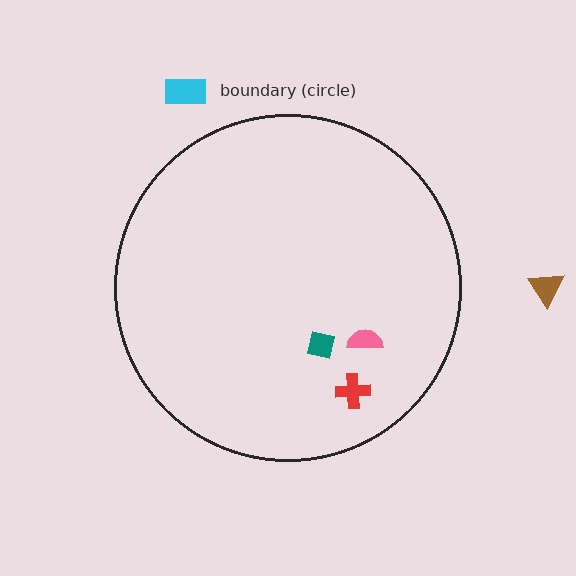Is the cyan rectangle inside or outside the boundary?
Outside.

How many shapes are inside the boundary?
3 inside, 2 outside.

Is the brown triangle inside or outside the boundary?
Outside.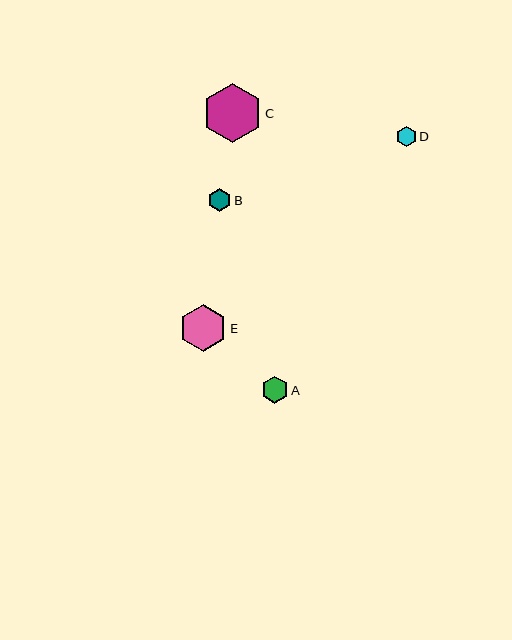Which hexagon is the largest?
Hexagon C is the largest with a size of approximately 60 pixels.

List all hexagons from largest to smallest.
From largest to smallest: C, E, A, B, D.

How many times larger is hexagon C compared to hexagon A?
Hexagon C is approximately 2.2 times the size of hexagon A.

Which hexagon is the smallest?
Hexagon D is the smallest with a size of approximately 20 pixels.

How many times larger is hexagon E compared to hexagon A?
Hexagon E is approximately 1.7 times the size of hexagon A.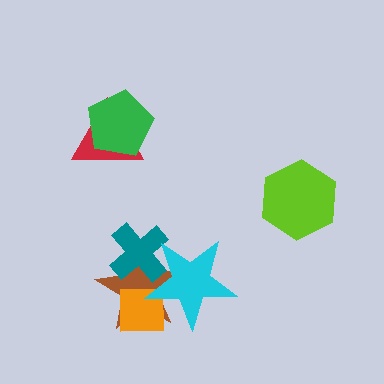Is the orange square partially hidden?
Yes, it is partially covered by another shape.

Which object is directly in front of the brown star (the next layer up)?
The teal cross is directly in front of the brown star.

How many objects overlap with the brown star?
3 objects overlap with the brown star.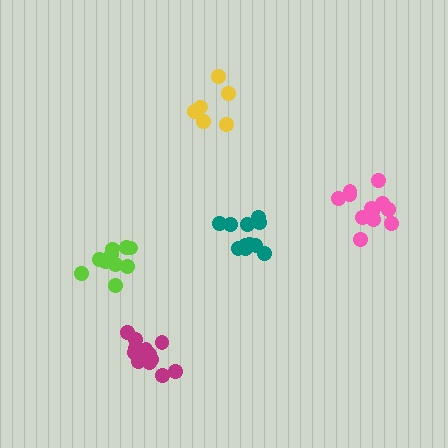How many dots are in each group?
Group 1: 12 dots, Group 2: 10 dots, Group 3: 11 dots, Group 4: 6 dots, Group 5: 12 dots (51 total).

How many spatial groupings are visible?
There are 5 spatial groupings.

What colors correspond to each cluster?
The clusters are colored: pink, lime, teal, yellow, magenta.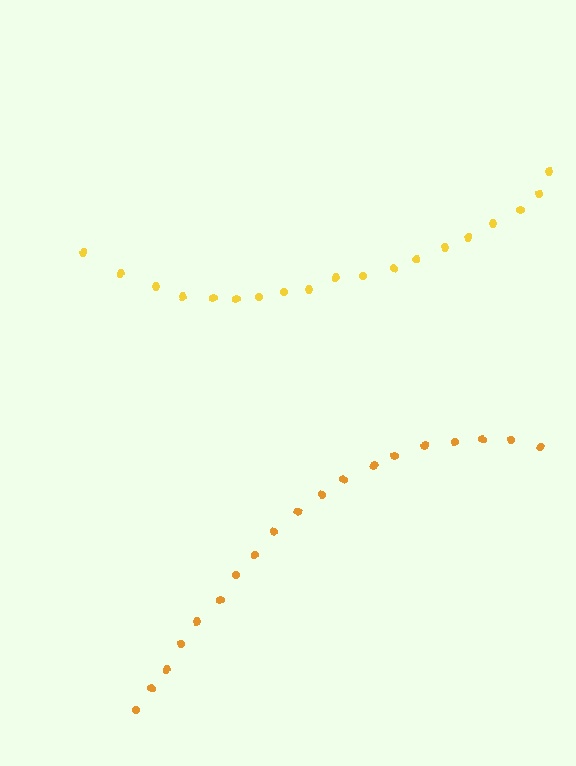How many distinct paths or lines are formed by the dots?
There are 2 distinct paths.